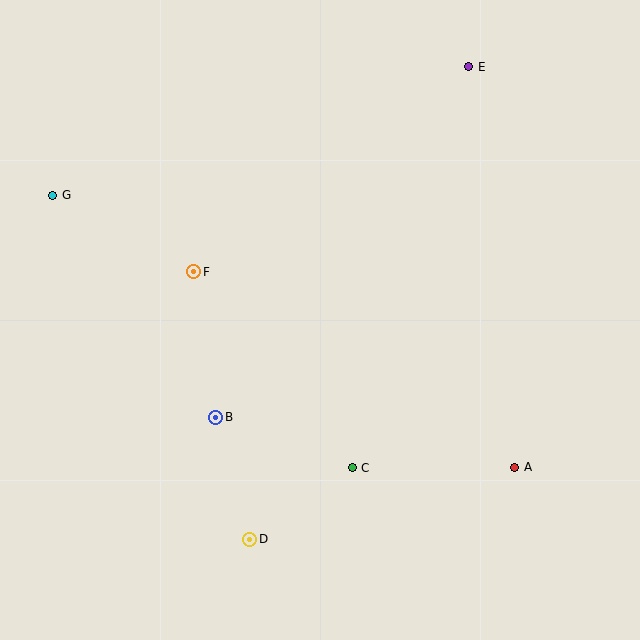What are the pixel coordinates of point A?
Point A is at (515, 467).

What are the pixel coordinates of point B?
Point B is at (216, 417).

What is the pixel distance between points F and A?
The distance between F and A is 376 pixels.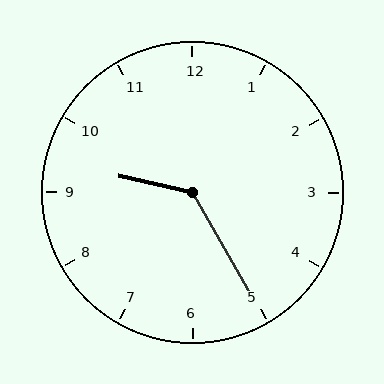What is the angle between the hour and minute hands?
Approximately 132 degrees.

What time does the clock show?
9:25.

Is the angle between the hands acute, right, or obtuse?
It is obtuse.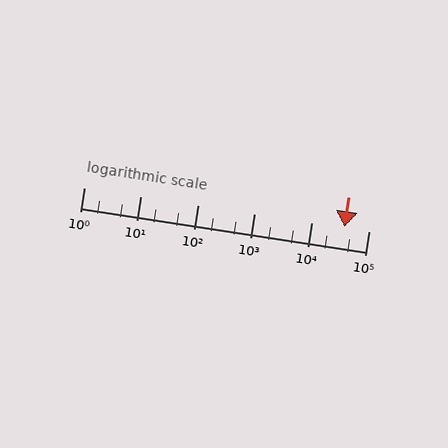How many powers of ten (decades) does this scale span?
The scale spans 5 decades, from 1 to 100000.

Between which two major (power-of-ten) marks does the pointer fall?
The pointer is between 10000 and 100000.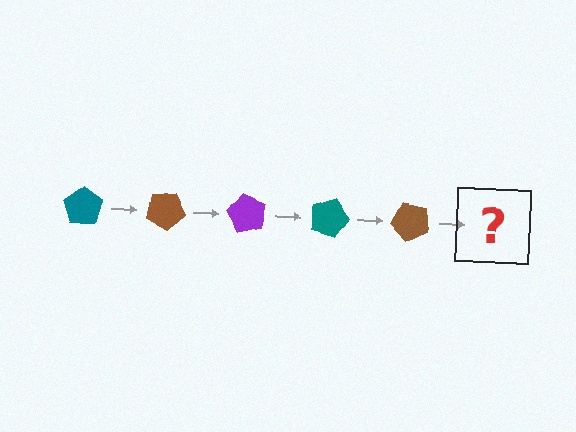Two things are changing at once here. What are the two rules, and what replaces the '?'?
The two rules are that it rotates 30 degrees each step and the color cycles through teal, brown, and purple. The '?' should be a purple pentagon, rotated 150 degrees from the start.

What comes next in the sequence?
The next element should be a purple pentagon, rotated 150 degrees from the start.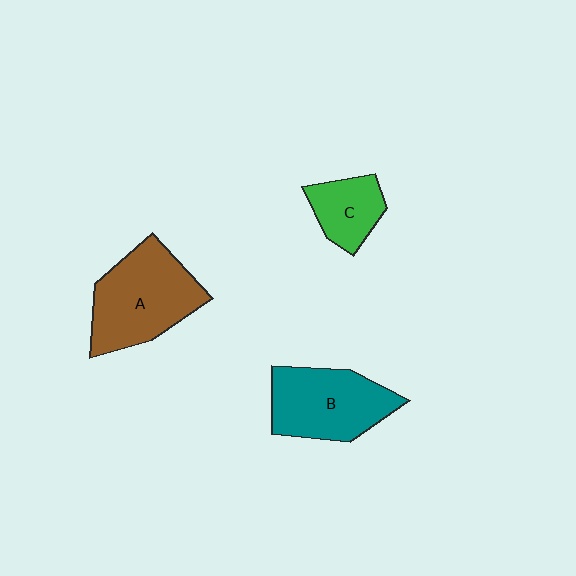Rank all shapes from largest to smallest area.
From largest to smallest: A (brown), B (teal), C (green).